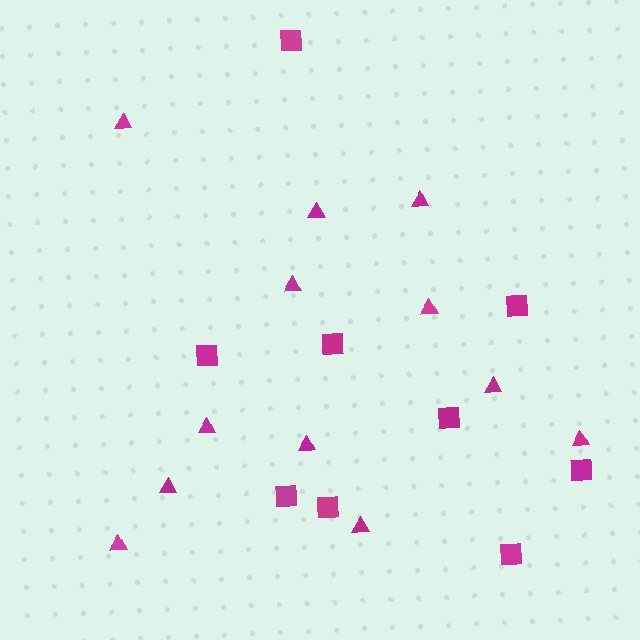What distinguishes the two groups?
There are 2 groups: one group of triangles (12) and one group of squares (9).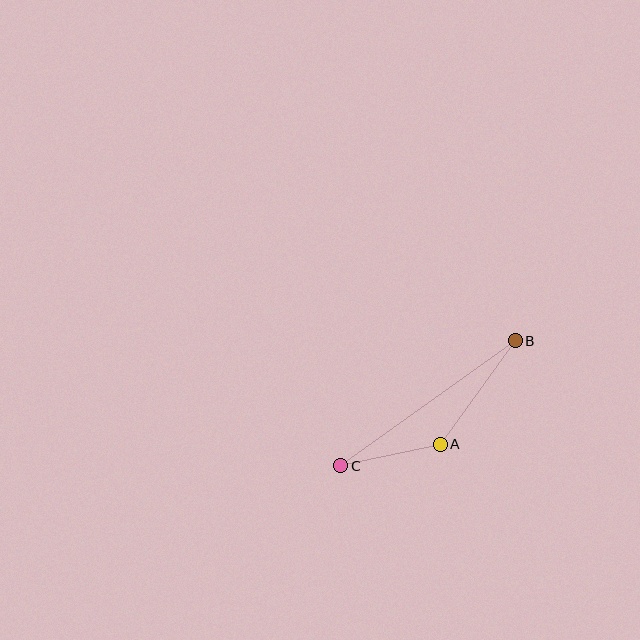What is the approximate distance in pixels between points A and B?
The distance between A and B is approximately 128 pixels.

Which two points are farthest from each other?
Points B and C are farthest from each other.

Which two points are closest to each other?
Points A and C are closest to each other.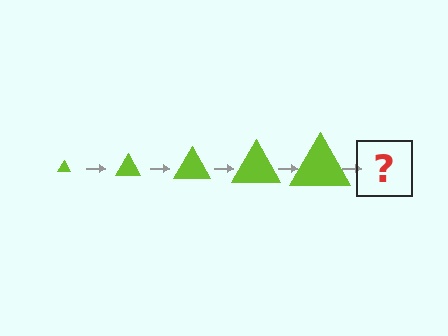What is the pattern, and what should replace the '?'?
The pattern is that the triangle gets progressively larger each step. The '?' should be a lime triangle, larger than the previous one.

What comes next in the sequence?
The next element should be a lime triangle, larger than the previous one.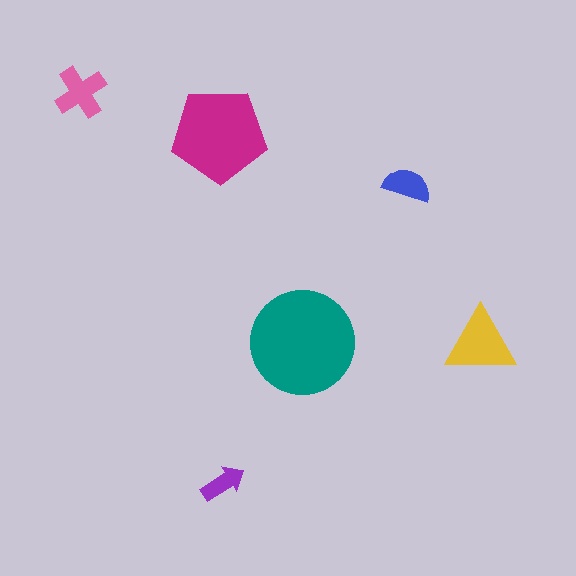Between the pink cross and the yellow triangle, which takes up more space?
The yellow triangle.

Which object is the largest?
The teal circle.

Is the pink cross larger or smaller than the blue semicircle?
Larger.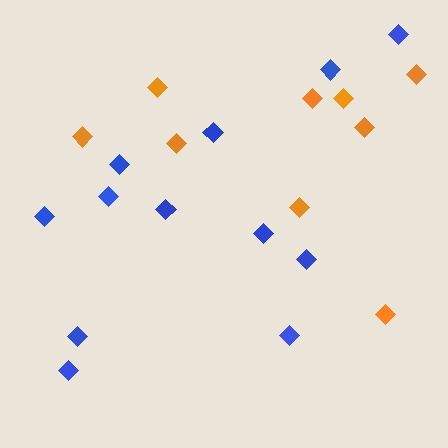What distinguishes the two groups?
There are 2 groups: one group of orange diamonds (9) and one group of blue diamonds (12).